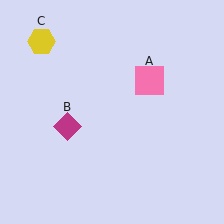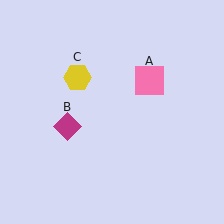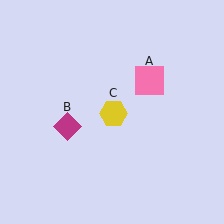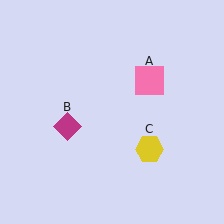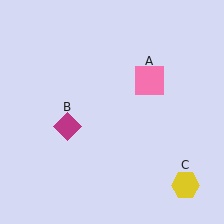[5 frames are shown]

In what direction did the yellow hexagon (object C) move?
The yellow hexagon (object C) moved down and to the right.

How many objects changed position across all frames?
1 object changed position: yellow hexagon (object C).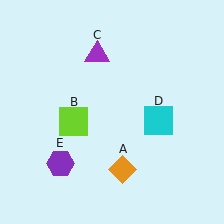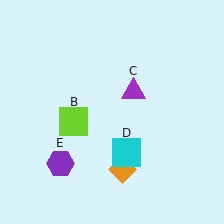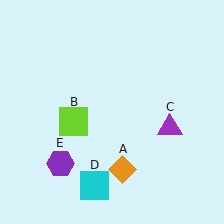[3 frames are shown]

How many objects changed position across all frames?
2 objects changed position: purple triangle (object C), cyan square (object D).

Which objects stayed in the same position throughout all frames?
Orange diamond (object A) and lime square (object B) and purple hexagon (object E) remained stationary.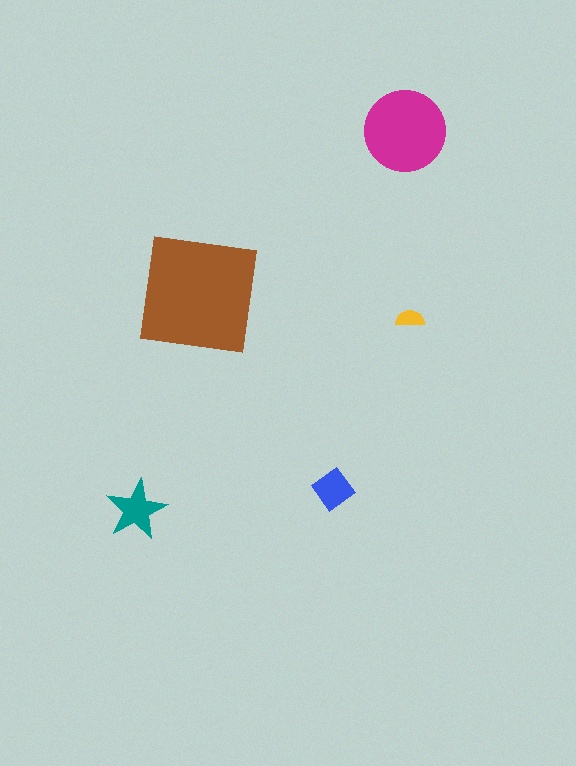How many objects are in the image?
There are 5 objects in the image.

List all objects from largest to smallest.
The brown square, the magenta circle, the teal star, the blue diamond, the yellow semicircle.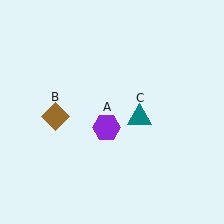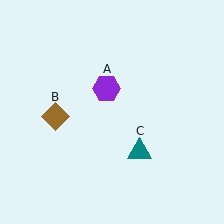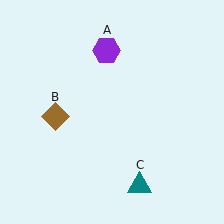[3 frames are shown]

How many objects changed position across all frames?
2 objects changed position: purple hexagon (object A), teal triangle (object C).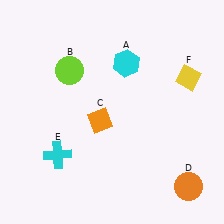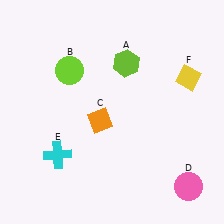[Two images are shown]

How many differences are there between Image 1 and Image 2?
There are 2 differences between the two images.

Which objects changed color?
A changed from cyan to lime. D changed from orange to pink.